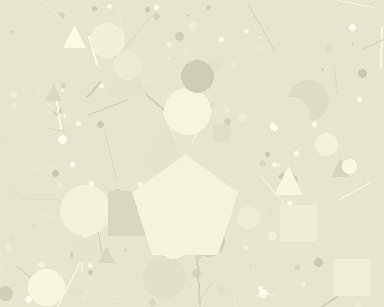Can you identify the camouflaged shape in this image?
The camouflaged shape is a pentagon.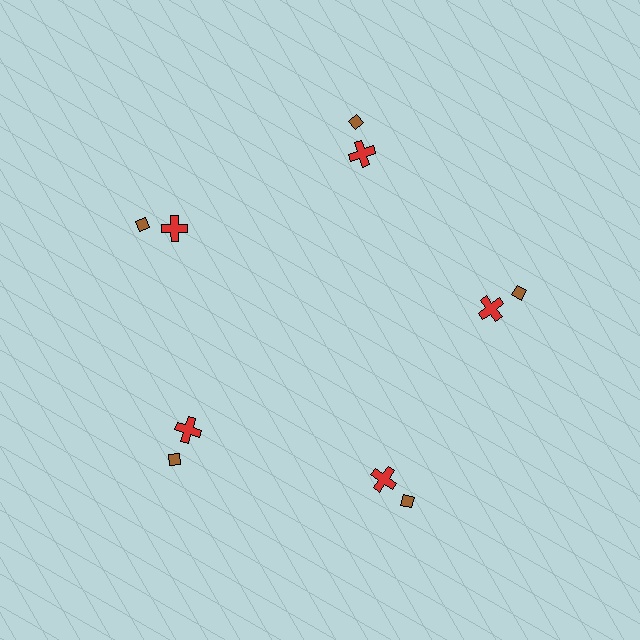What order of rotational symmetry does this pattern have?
This pattern has 5-fold rotational symmetry.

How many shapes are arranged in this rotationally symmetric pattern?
There are 10 shapes, arranged in 5 groups of 2.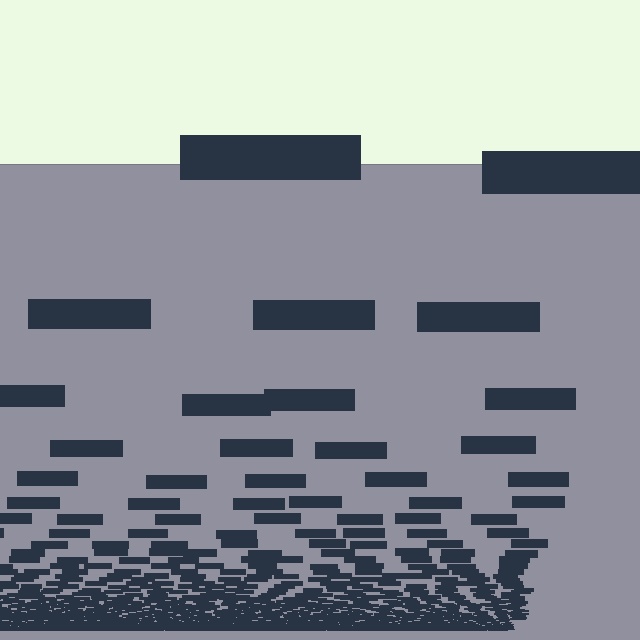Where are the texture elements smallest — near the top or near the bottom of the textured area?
Near the bottom.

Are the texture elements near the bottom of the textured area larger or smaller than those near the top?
Smaller. The gradient is inverted — elements near the bottom are smaller and denser.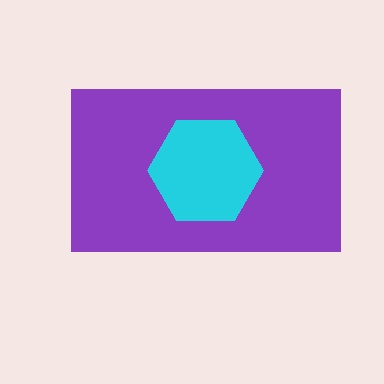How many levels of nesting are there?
2.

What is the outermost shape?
The purple rectangle.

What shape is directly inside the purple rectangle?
The cyan hexagon.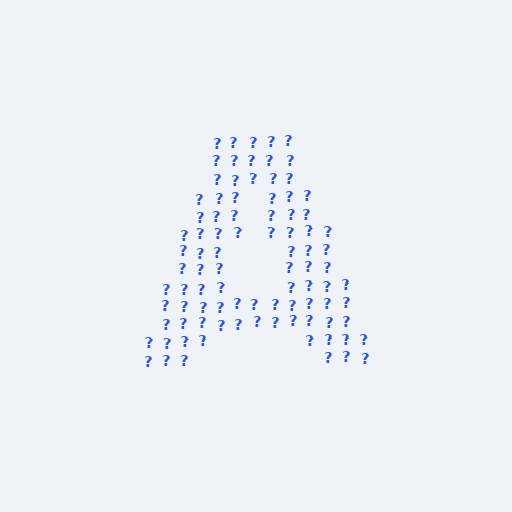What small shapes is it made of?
It is made of small question marks.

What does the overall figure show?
The overall figure shows the letter A.